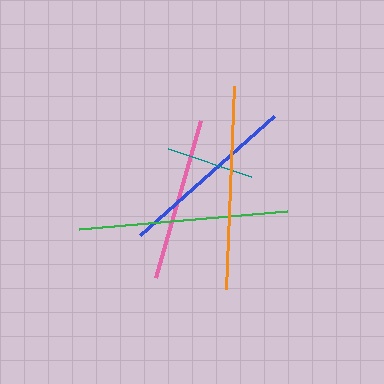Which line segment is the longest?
The green line is the longest at approximately 208 pixels.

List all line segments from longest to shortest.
From longest to shortest: green, orange, blue, pink, teal.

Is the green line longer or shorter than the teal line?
The green line is longer than the teal line.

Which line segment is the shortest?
The teal line is the shortest at approximately 88 pixels.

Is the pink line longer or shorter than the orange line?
The orange line is longer than the pink line.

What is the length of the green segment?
The green segment is approximately 208 pixels long.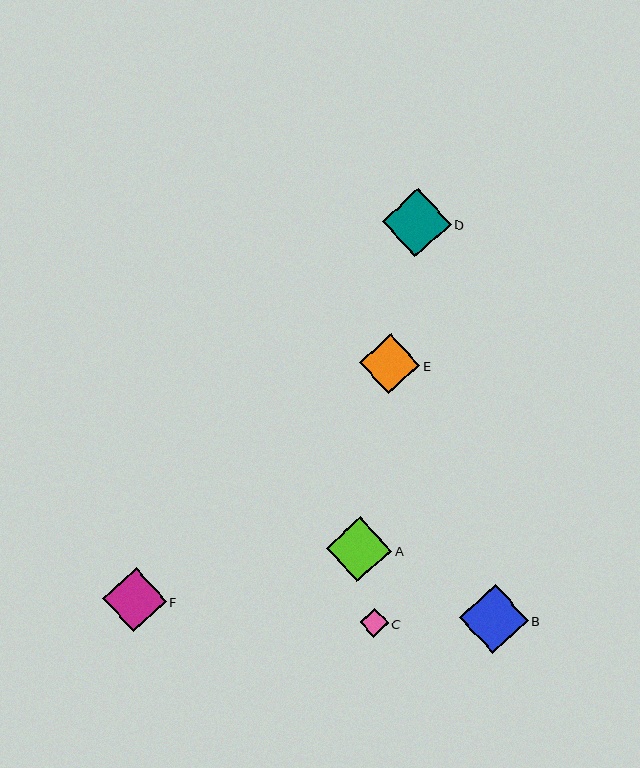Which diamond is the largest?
Diamond B is the largest with a size of approximately 69 pixels.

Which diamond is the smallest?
Diamond C is the smallest with a size of approximately 29 pixels.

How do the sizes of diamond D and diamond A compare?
Diamond D and diamond A are approximately the same size.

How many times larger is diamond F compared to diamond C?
Diamond F is approximately 2.2 times the size of diamond C.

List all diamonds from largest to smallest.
From largest to smallest: B, D, A, F, E, C.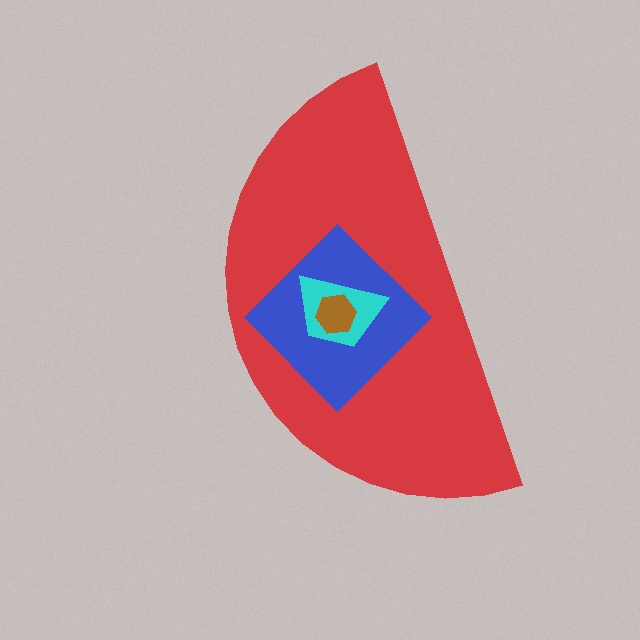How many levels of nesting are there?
4.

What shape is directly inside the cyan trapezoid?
The brown hexagon.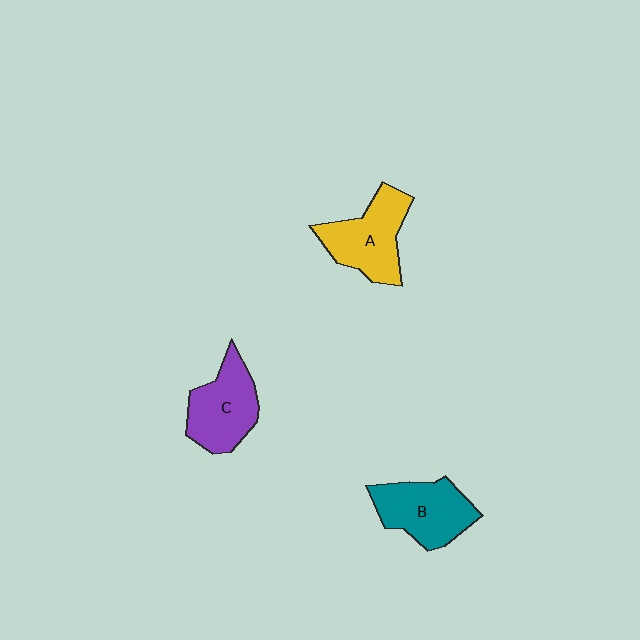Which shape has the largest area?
Shape A (yellow).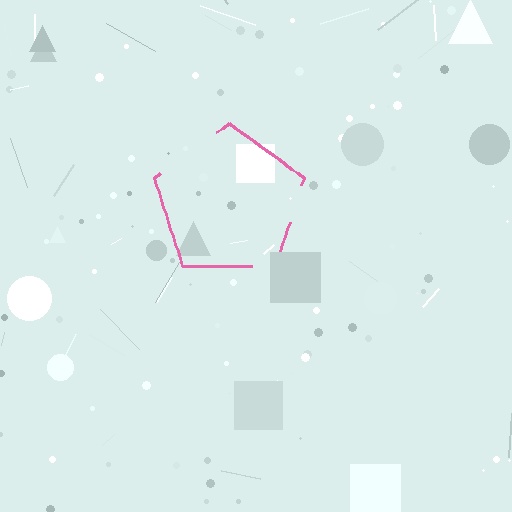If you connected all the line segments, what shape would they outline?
They would outline a pentagon.